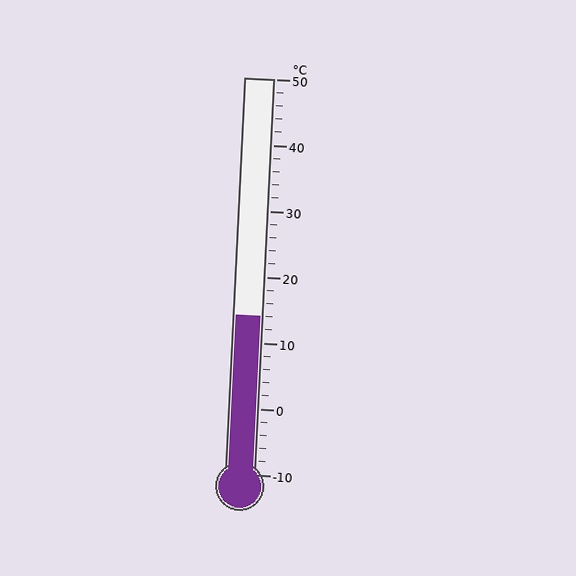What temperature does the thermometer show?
The thermometer shows approximately 14°C.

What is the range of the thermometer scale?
The thermometer scale ranges from -10°C to 50°C.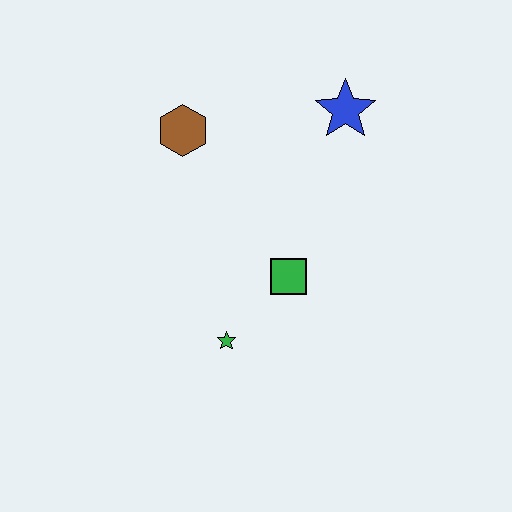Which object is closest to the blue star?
The brown hexagon is closest to the blue star.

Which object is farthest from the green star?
The blue star is farthest from the green star.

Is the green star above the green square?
No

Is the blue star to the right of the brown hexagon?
Yes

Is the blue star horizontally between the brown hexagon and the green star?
No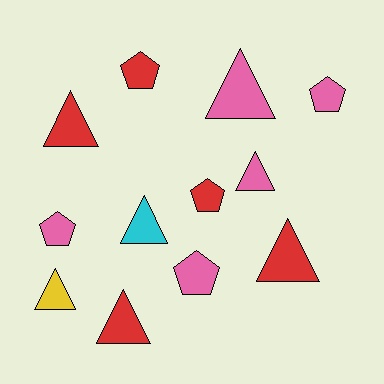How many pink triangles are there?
There are 2 pink triangles.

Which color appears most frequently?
Pink, with 5 objects.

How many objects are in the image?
There are 12 objects.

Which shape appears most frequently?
Triangle, with 7 objects.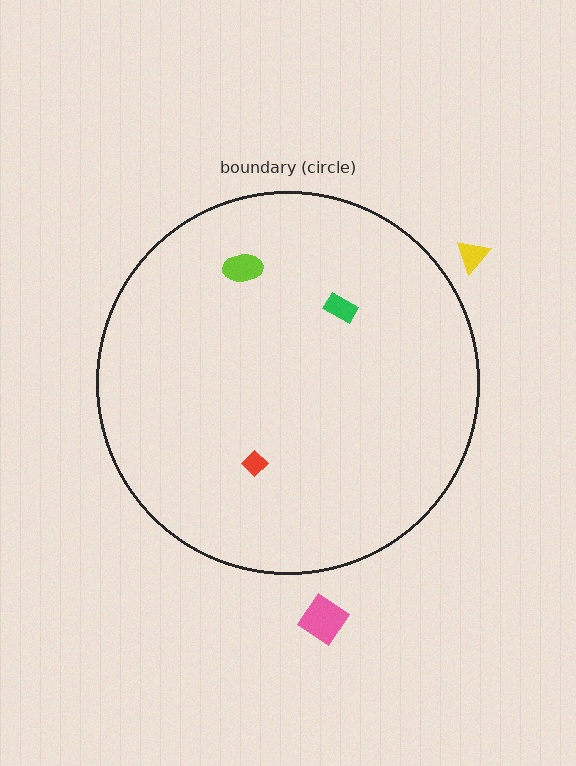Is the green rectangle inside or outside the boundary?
Inside.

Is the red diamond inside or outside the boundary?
Inside.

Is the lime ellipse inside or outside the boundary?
Inside.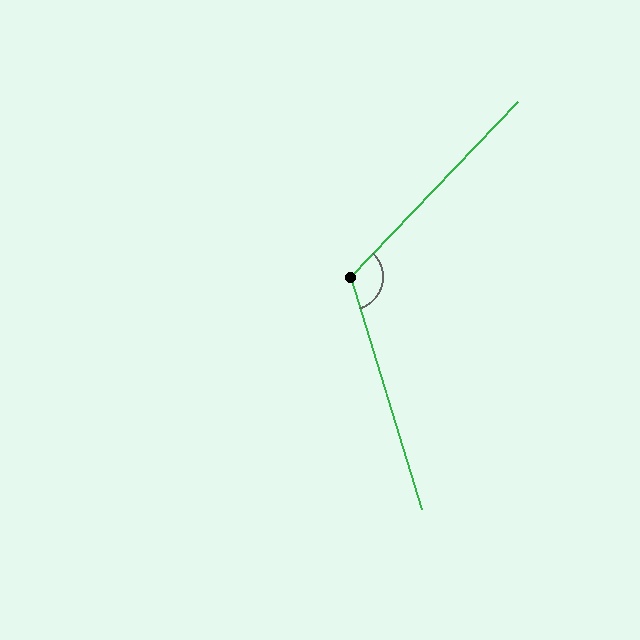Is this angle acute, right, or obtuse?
It is obtuse.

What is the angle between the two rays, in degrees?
Approximately 119 degrees.